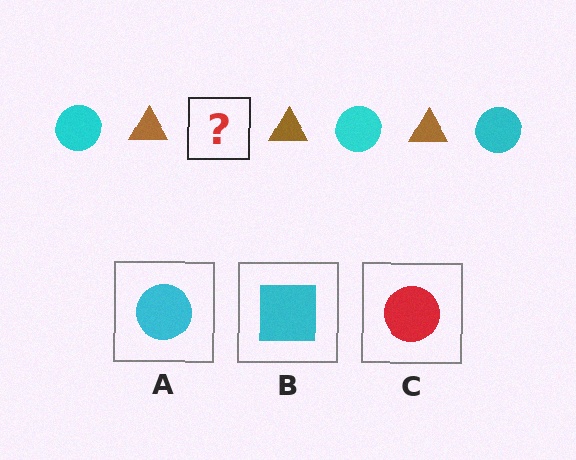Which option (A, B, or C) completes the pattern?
A.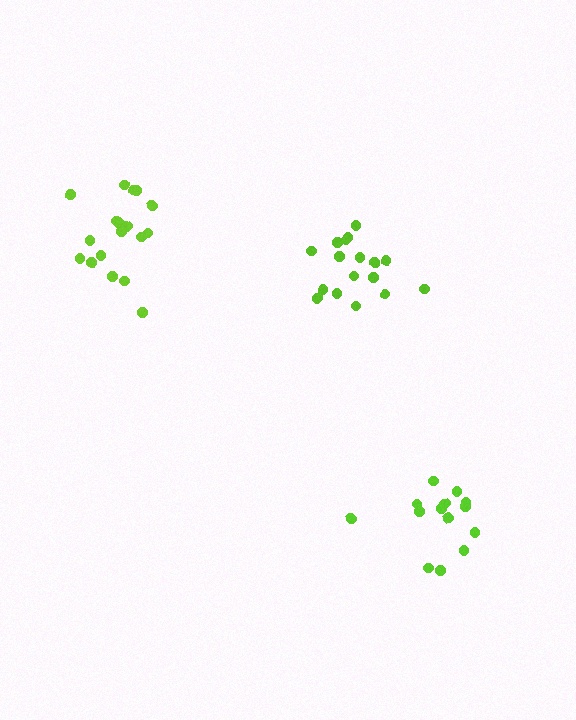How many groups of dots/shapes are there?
There are 3 groups.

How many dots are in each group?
Group 1: 19 dots, Group 2: 17 dots, Group 3: 15 dots (51 total).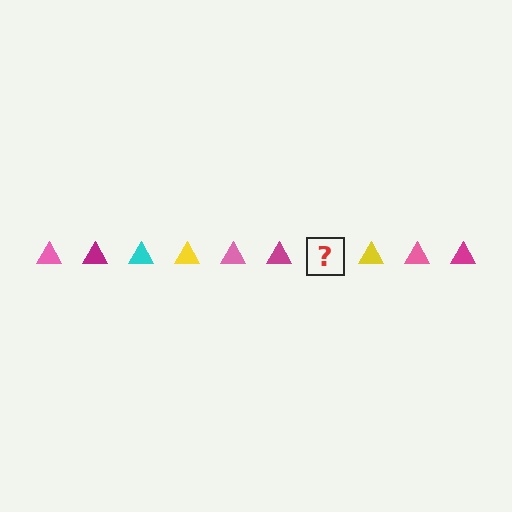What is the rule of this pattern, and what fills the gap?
The rule is that the pattern cycles through pink, magenta, cyan, yellow triangles. The gap should be filled with a cyan triangle.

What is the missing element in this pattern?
The missing element is a cyan triangle.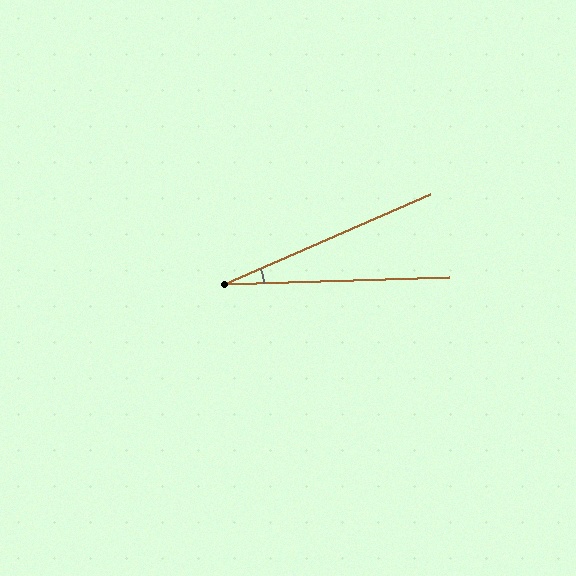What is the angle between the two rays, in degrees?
Approximately 22 degrees.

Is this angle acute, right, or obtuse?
It is acute.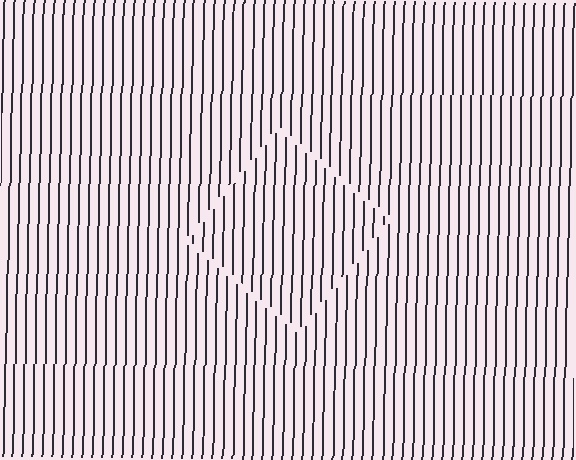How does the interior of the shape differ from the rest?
The interior of the shape contains the same grating, shifted by half a period — the contour is defined by the phase discontinuity where line-ends from the inner and outer gratings abut.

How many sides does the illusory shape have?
4 sides — the line-ends trace a square.